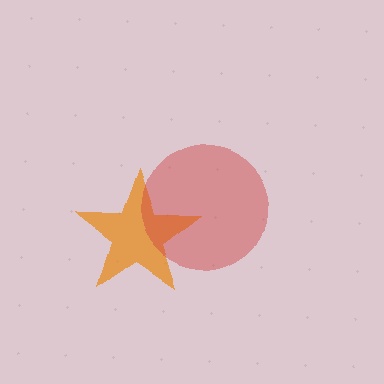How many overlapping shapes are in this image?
There are 2 overlapping shapes in the image.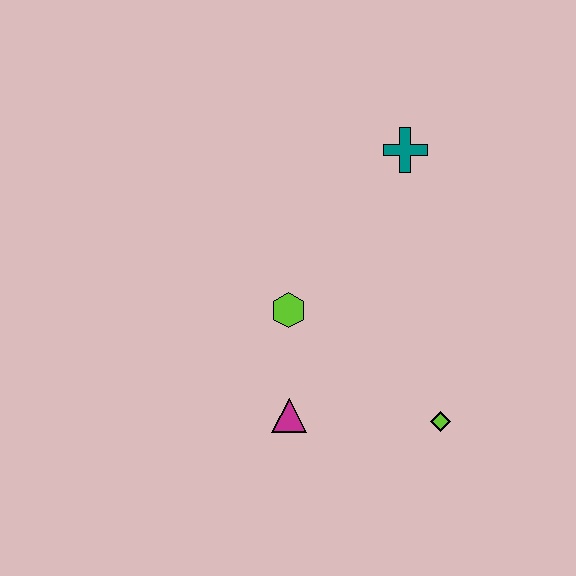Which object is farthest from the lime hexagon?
The teal cross is farthest from the lime hexagon.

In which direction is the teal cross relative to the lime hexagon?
The teal cross is above the lime hexagon.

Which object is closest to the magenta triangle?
The lime hexagon is closest to the magenta triangle.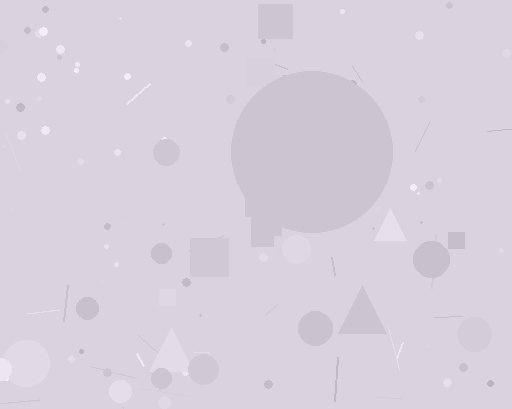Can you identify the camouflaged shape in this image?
The camouflaged shape is a circle.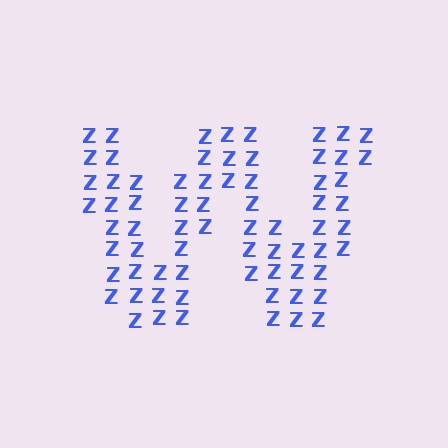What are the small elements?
The small elements are letter Z's.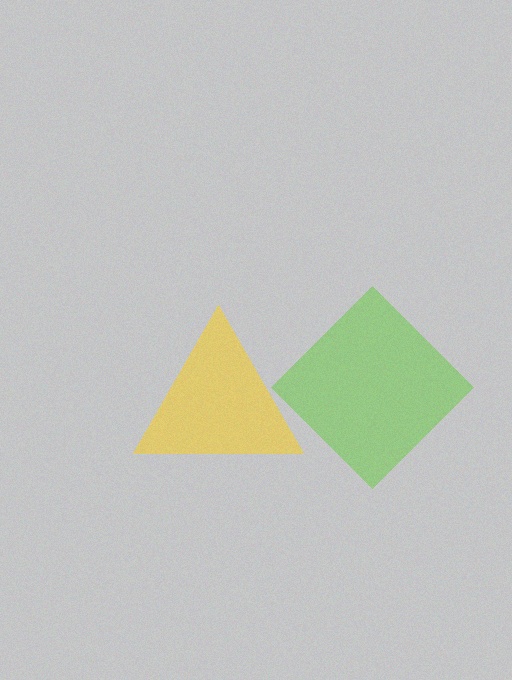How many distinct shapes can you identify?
There are 2 distinct shapes: a lime diamond, a yellow triangle.